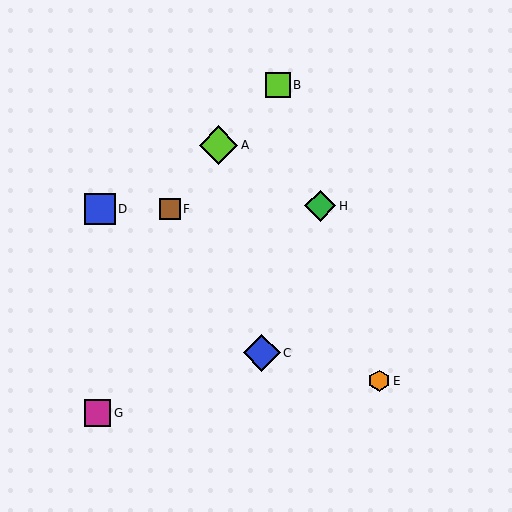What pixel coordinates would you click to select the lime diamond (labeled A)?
Click at (218, 145) to select the lime diamond A.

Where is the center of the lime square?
The center of the lime square is at (278, 85).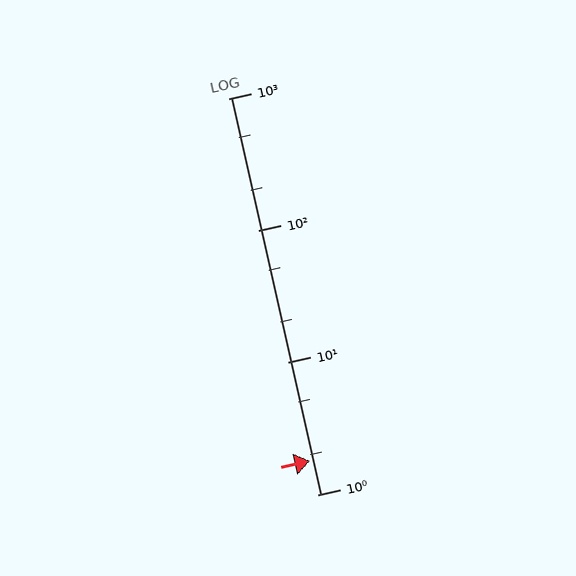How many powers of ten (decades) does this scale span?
The scale spans 3 decades, from 1 to 1000.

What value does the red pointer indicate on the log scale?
The pointer indicates approximately 1.8.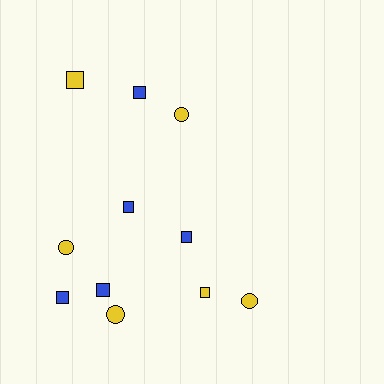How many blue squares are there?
There are 5 blue squares.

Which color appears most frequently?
Yellow, with 6 objects.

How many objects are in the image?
There are 11 objects.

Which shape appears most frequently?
Square, with 7 objects.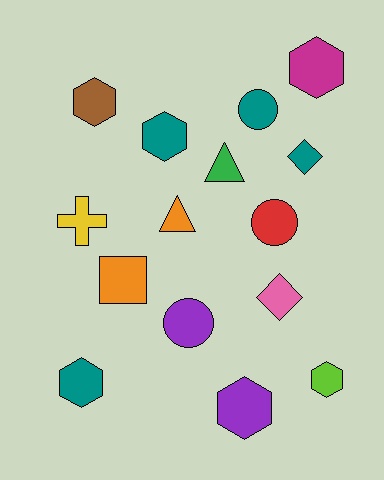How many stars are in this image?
There are no stars.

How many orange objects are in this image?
There are 2 orange objects.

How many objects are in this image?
There are 15 objects.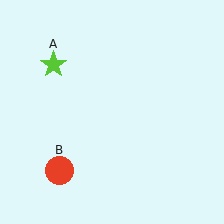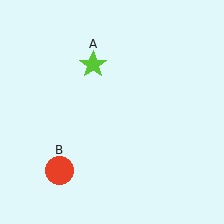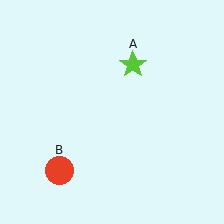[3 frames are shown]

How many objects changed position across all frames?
1 object changed position: lime star (object A).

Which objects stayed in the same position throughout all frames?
Red circle (object B) remained stationary.